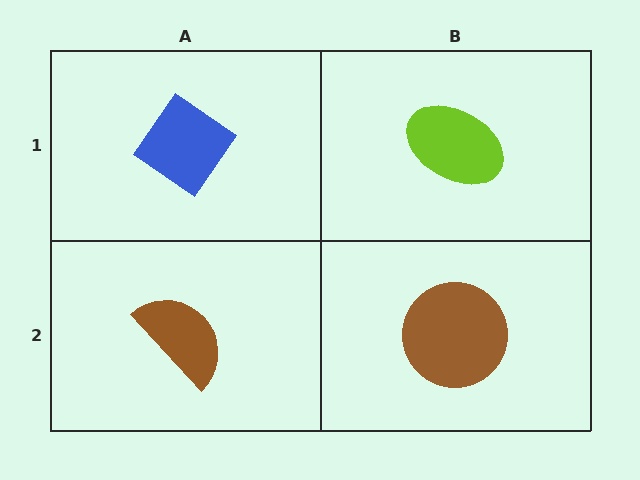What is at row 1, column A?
A blue diamond.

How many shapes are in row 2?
2 shapes.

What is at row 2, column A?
A brown semicircle.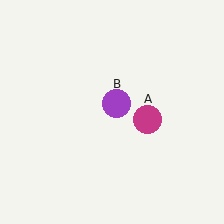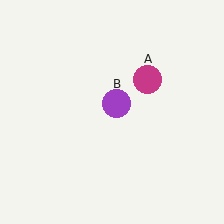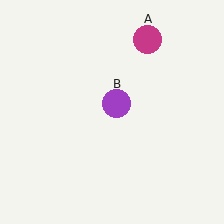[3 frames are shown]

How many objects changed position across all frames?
1 object changed position: magenta circle (object A).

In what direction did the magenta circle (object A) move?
The magenta circle (object A) moved up.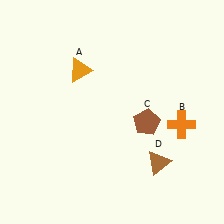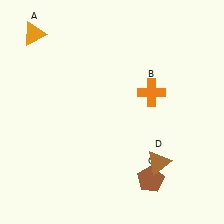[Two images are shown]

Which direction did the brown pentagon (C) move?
The brown pentagon (C) moved down.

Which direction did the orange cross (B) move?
The orange cross (B) moved up.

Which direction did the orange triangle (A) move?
The orange triangle (A) moved left.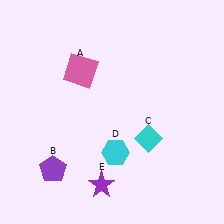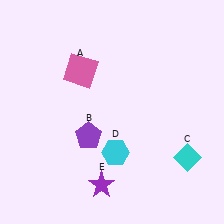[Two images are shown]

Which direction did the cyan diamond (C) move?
The cyan diamond (C) moved right.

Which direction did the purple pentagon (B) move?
The purple pentagon (B) moved right.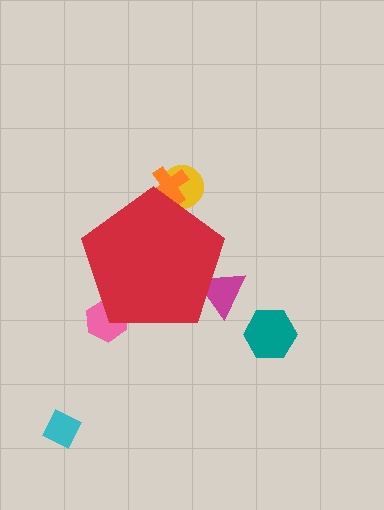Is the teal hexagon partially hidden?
No, the teal hexagon is fully visible.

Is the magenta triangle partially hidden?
Yes, the magenta triangle is partially hidden behind the red pentagon.